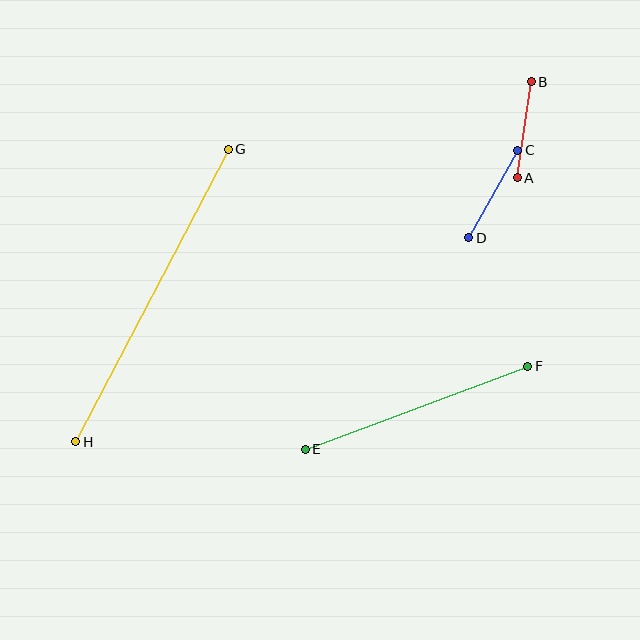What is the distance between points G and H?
The distance is approximately 330 pixels.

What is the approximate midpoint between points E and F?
The midpoint is at approximately (417, 408) pixels.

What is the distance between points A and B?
The distance is approximately 97 pixels.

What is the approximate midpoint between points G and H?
The midpoint is at approximately (152, 296) pixels.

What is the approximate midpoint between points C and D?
The midpoint is at approximately (493, 194) pixels.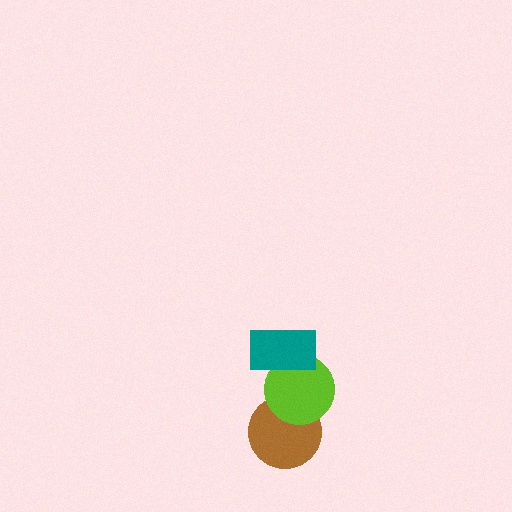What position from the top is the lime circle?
The lime circle is 2nd from the top.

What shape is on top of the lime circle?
The teal rectangle is on top of the lime circle.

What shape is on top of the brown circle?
The lime circle is on top of the brown circle.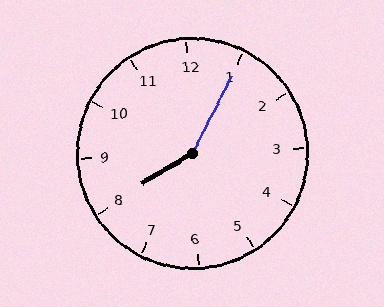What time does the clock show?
8:05.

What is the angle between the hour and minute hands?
Approximately 148 degrees.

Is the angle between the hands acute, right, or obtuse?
It is obtuse.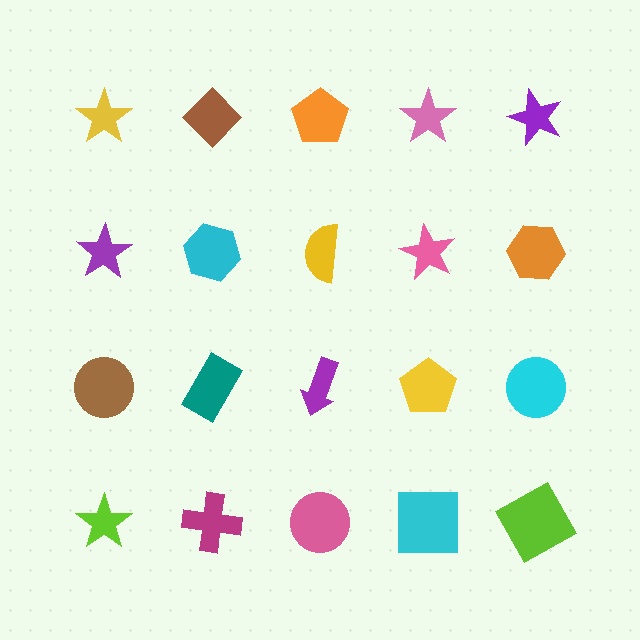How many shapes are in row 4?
5 shapes.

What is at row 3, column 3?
A purple arrow.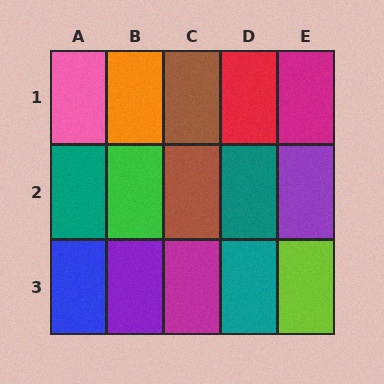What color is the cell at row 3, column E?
Lime.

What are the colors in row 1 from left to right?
Pink, orange, brown, red, magenta.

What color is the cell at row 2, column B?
Green.